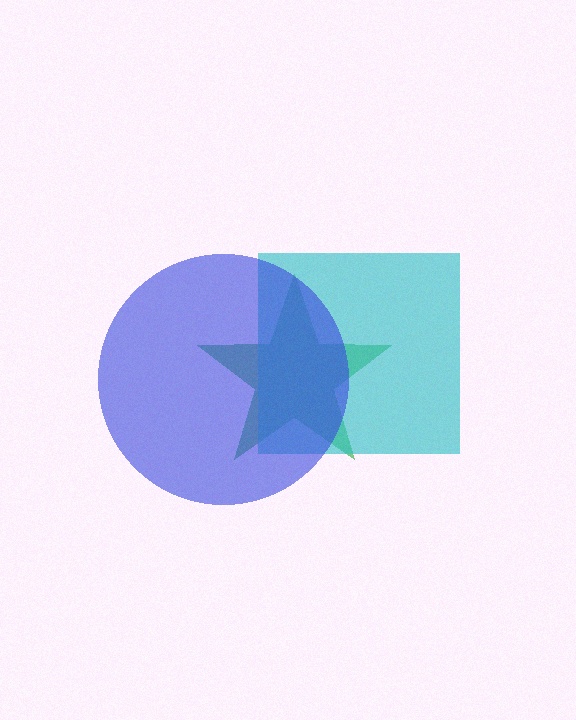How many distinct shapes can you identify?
There are 3 distinct shapes: a green star, a cyan square, a blue circle.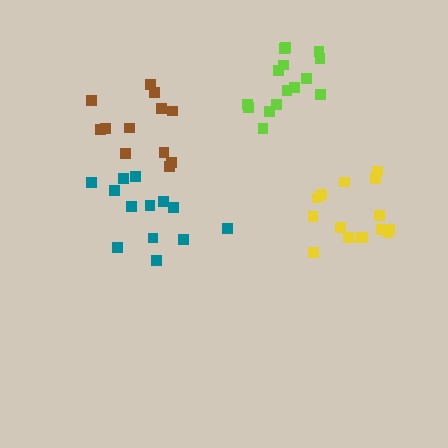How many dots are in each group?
Group 1: 15 dots, Group 2: 13 dots, Group 3: 12 dots, Group 4: 15 dots (55 total).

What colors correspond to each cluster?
The clusters are colored: yellow, teal, brown, lime.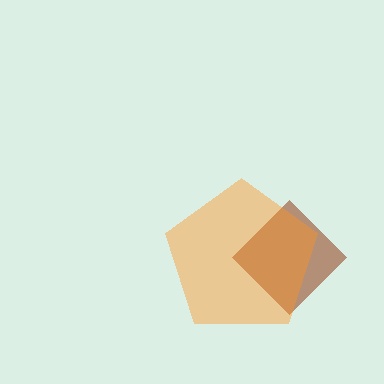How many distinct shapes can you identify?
There are 2 distinct shapes: a brown diamond, an orange pentagon.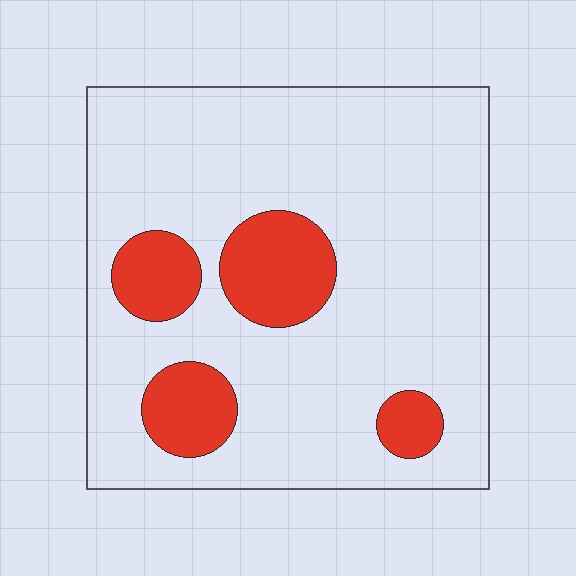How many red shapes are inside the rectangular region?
4.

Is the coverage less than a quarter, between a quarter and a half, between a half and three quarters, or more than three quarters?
Less than a quarter.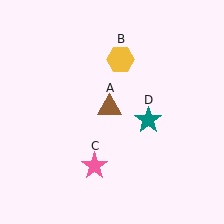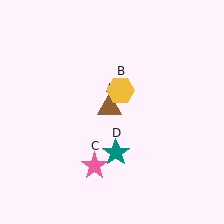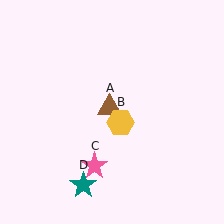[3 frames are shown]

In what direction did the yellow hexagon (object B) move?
The yellow hexagon (object B) moved down.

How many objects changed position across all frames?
2 objects changed position: yellow hexagon (object B), teal star (object D).